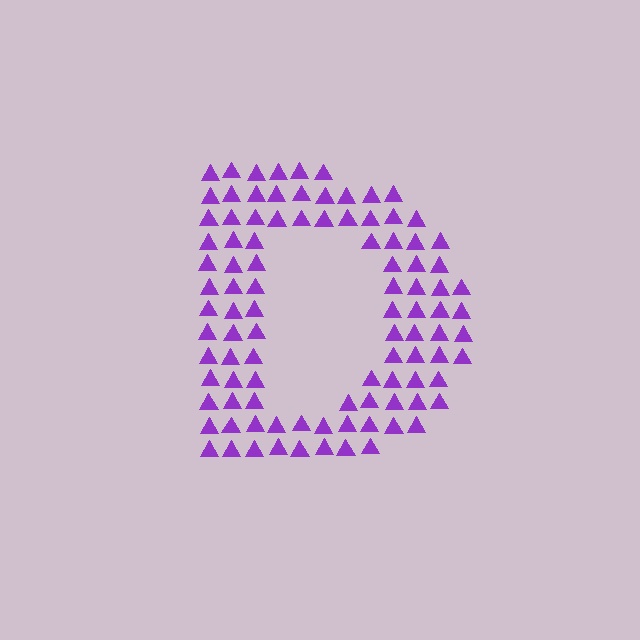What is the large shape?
The large shape is the letter D.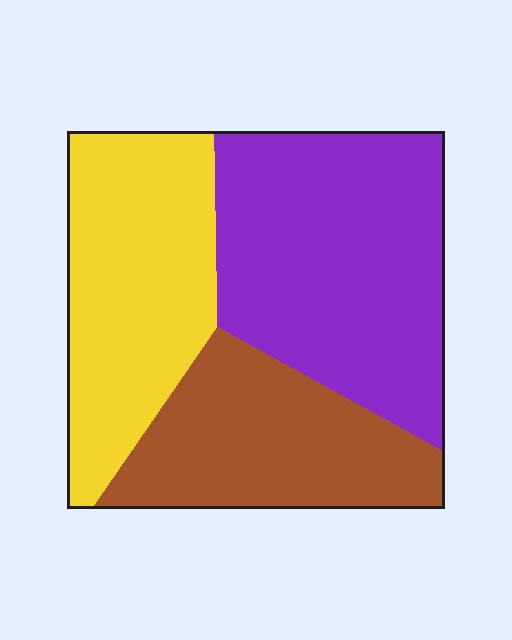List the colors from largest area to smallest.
From largest to smallest: purple, yellow, brown.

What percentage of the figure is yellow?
Yellow takes up about one third (1/3) of the figure.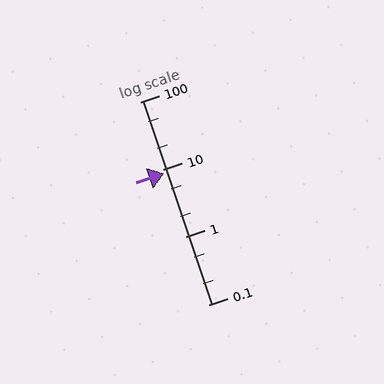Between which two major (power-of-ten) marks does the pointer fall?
The pointer is between 1 and 10.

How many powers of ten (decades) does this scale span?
The scale spans 3 decades, from 0.1 to 100.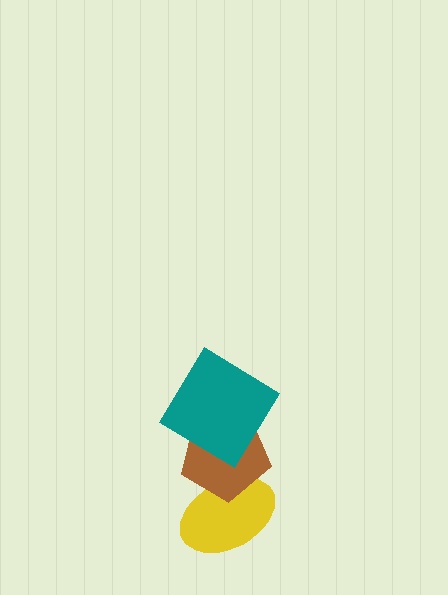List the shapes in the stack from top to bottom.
From top to bottom: the teal diamond, the brown pentagon, the yellow ellipse.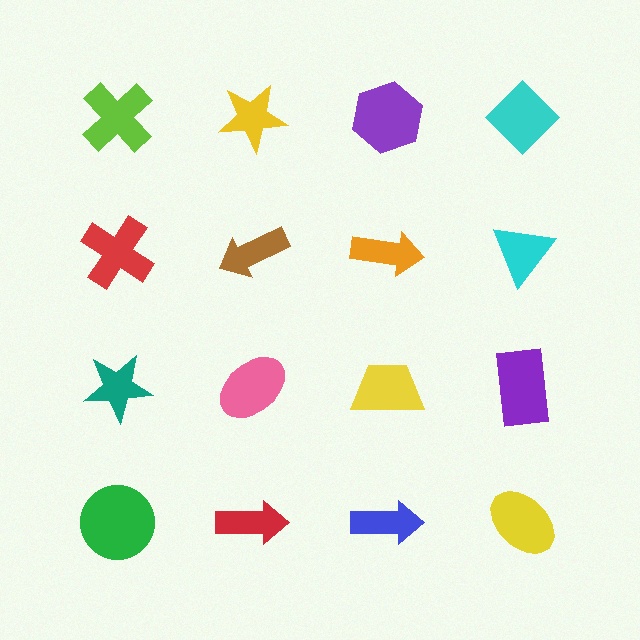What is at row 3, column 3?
A yellow trapezoid.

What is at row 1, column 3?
A purple hexagon.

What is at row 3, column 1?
A teal star.